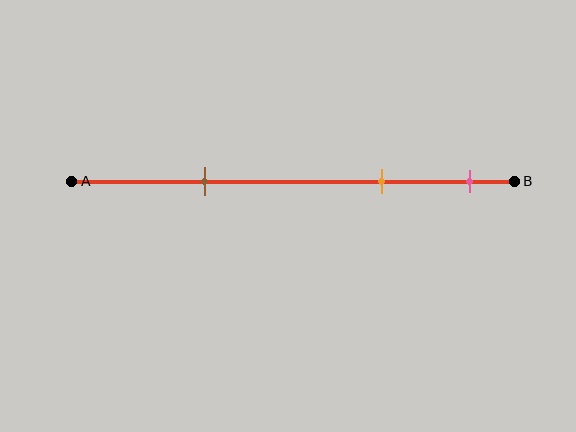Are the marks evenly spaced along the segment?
No, the marks are not evenly spaced.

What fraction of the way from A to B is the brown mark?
The brown mark is approximately 30% (0.3) of the way from A to B.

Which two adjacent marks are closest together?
The orange and pink marks are the closest adjacent pair.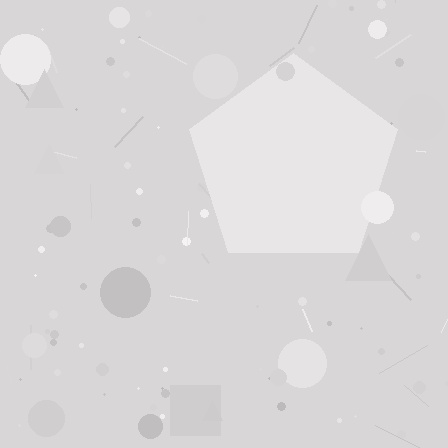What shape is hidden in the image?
A pentagon is hidden in the image.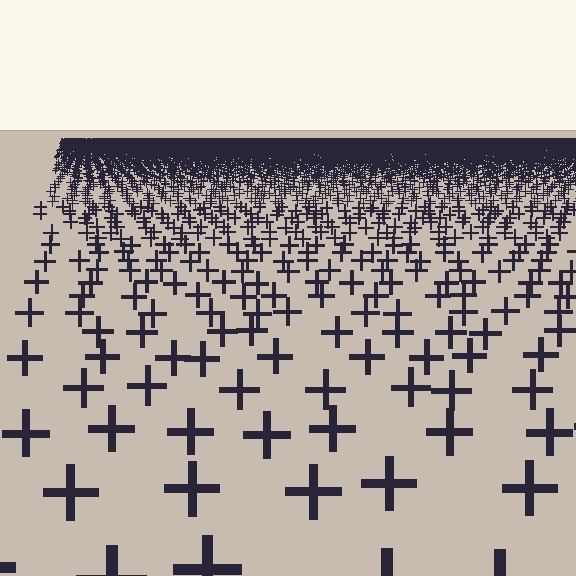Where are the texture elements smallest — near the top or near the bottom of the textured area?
Near the top.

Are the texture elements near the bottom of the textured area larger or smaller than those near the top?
Larger. Near the bottom, elements are closer to the viewer and appear at a bigger on-screen size.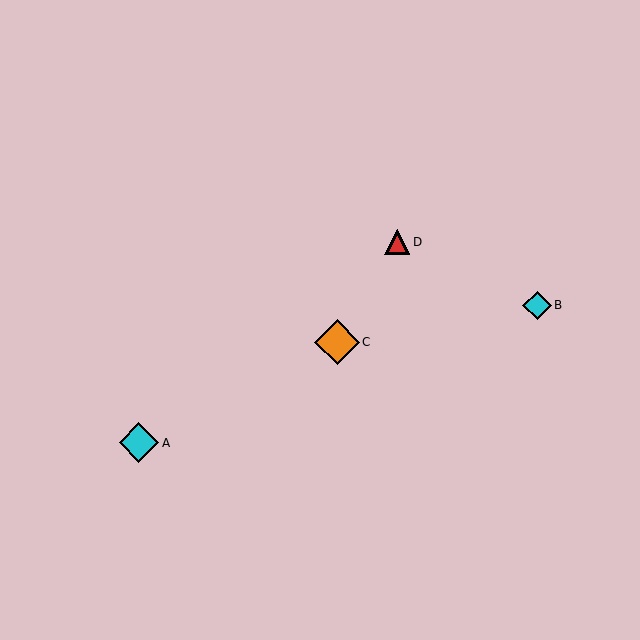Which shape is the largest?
The orange diamond (labeled C) is the largest.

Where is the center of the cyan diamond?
The center of the cyan diamond is at (139, 443).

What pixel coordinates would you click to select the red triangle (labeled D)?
Click at (397, 242) to select the red triangle D.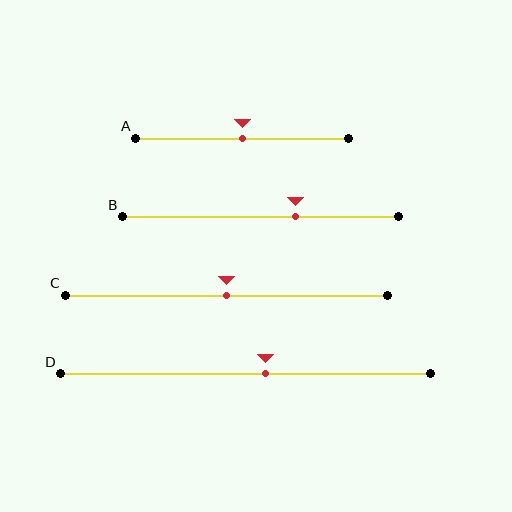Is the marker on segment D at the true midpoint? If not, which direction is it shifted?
No, the marker on segment D is shifted to the right by about 6% of the segment length.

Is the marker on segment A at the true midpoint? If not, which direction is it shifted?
Yes, the marker on segment A is at the true midpoint.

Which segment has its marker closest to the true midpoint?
Segment A has its marker closest to the true midpoint.